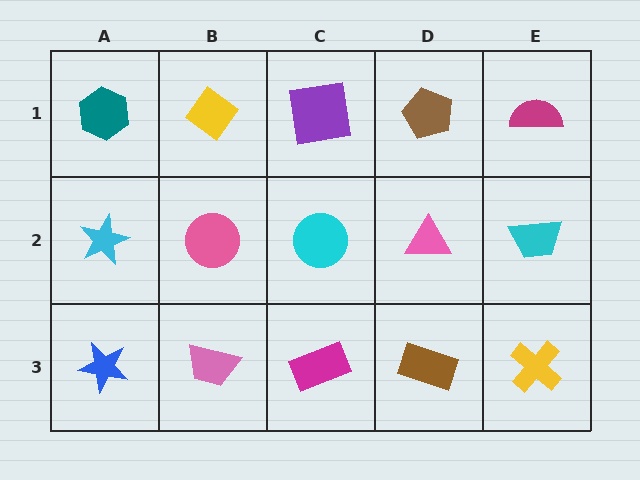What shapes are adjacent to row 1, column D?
A pink triangle (row 2, column D), a purple square (row 1, column C), a magenta semicircle (row 1, column E).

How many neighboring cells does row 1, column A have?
2.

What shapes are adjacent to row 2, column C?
A purple square (row 1, column C), a magenta rectangle (row 3, column C), a pink circle (row 2, column B), a pink triangle (row 2, column D).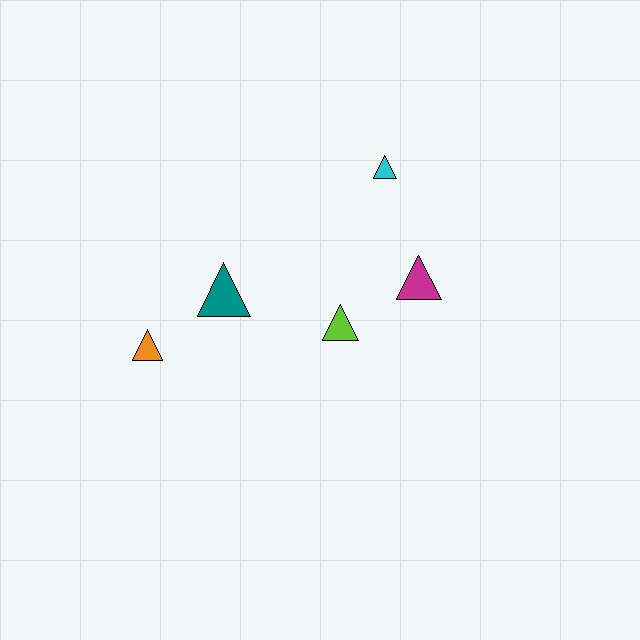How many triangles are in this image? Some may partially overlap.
There are 5 triangles.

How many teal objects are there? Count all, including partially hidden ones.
There is 1 teal object.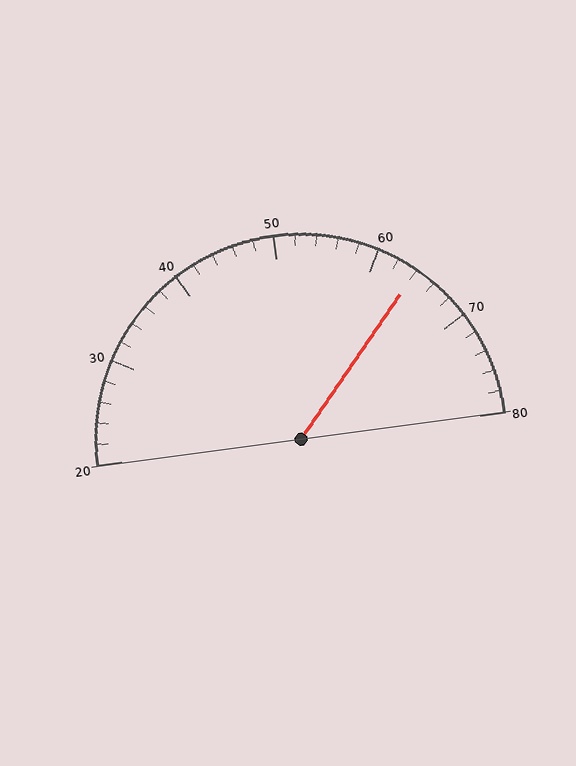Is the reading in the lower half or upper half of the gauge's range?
The reading is in the upper half of the range (20 to 80).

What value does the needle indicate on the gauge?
The needle indicates approximately 64.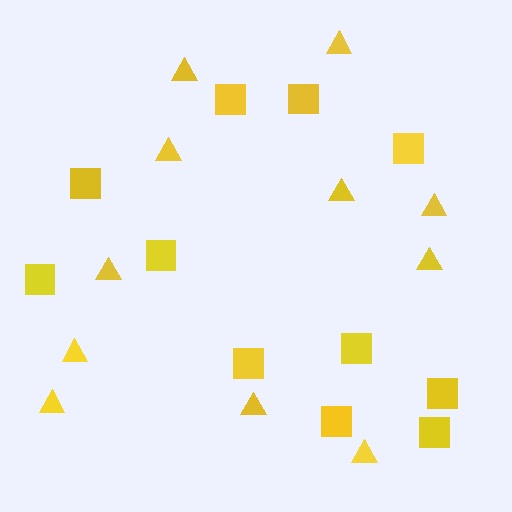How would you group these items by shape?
There are 2 groups: one group of triangles (11) and one group of squares (11).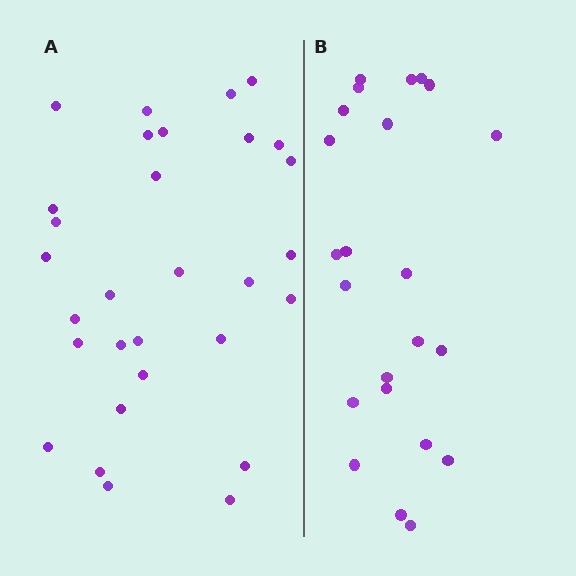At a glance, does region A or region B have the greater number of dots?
Region A (the left region) has more dots.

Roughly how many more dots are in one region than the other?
Region A has roughly 8 or so more dots than region B.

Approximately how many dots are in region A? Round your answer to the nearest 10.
About 30 dots.